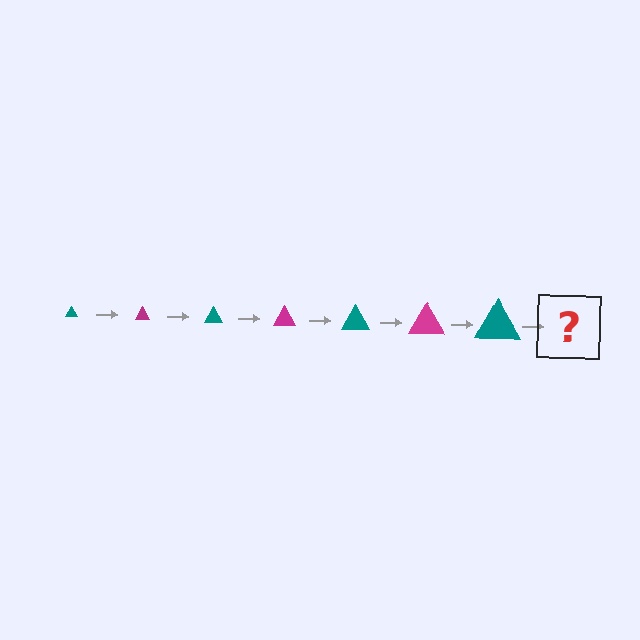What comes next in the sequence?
The next element should be a magenta triangle, larger than the previous one.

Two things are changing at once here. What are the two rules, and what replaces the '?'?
The two rules are that the triangle grows larger each step and the color cycles through teal and magenta. The '?' should be a magenta triangle, larger than the previous one.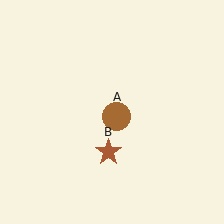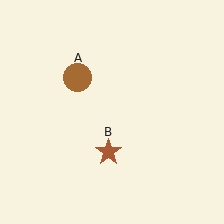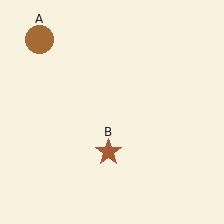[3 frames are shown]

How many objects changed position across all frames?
1 object changed position: brown circle (object A).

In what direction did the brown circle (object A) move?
The brown circle (object A) moved up and to the left.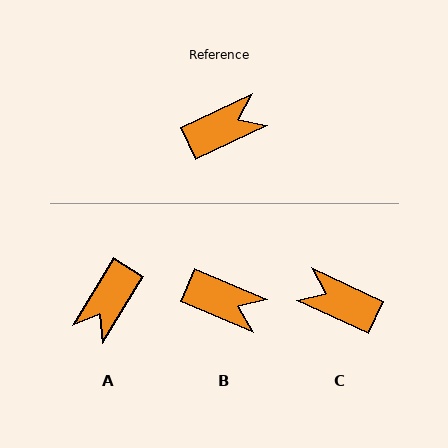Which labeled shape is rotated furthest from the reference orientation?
A, about 147 degrees away.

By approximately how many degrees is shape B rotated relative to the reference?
Approximately 49 degrees clockwise.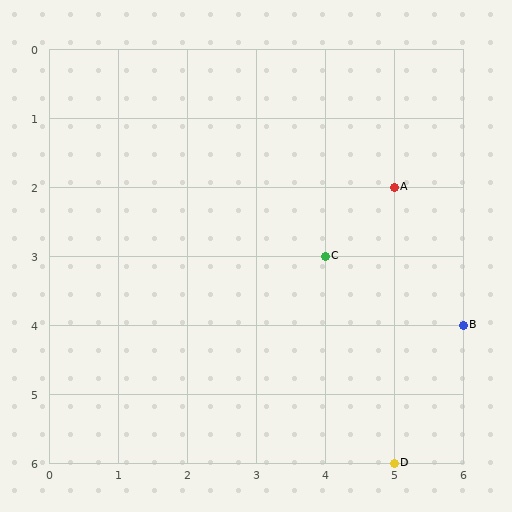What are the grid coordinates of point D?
Point D is at grid coordinates (5, 6).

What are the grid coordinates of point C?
Point C is at grid coordinates (4, 3).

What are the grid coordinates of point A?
Point A is at grid coordinates (5, 2).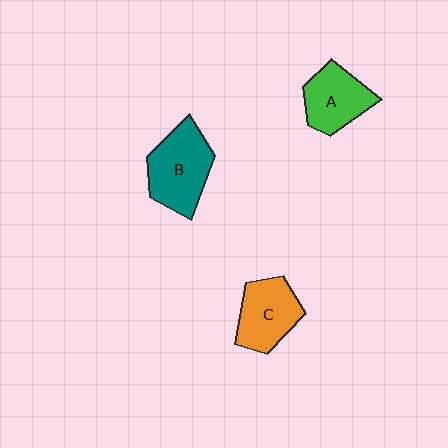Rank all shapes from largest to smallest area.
From largest to smallest: B (teal), C (orange), A (green).